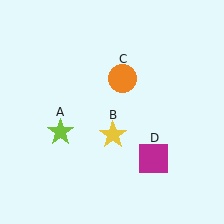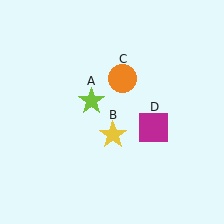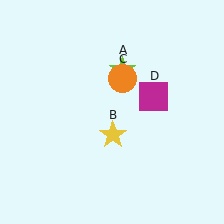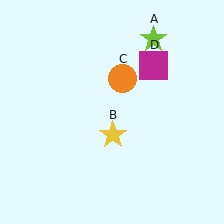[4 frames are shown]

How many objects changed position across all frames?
2 objects changed position: lime star (object A), magenta square (object D).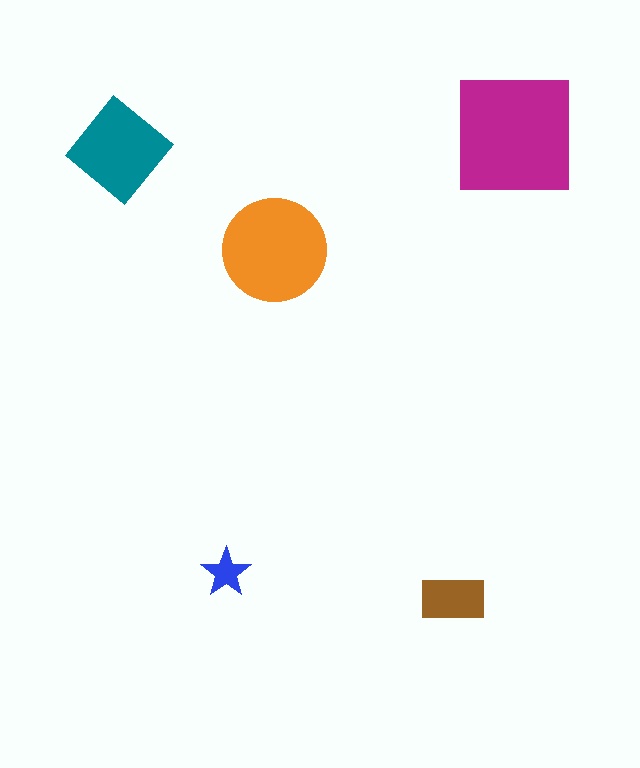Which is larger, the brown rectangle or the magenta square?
The magenta square.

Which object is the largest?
The magenta square.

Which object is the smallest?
The blue star.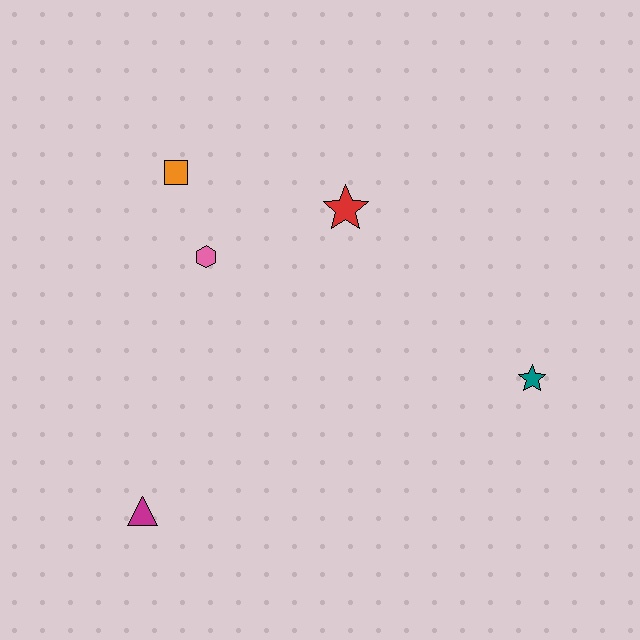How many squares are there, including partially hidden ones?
There is 1 square.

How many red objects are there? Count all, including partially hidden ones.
There is 1 red object.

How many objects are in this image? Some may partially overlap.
There are 5 objects.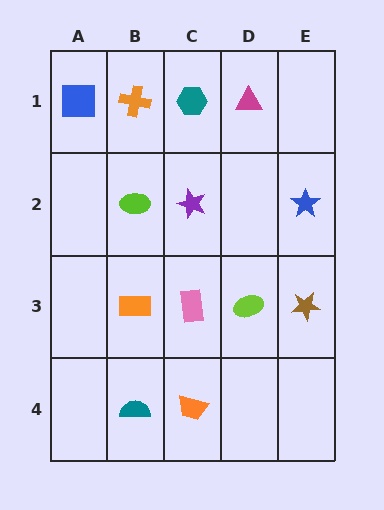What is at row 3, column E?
A brown star.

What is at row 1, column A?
A blue square.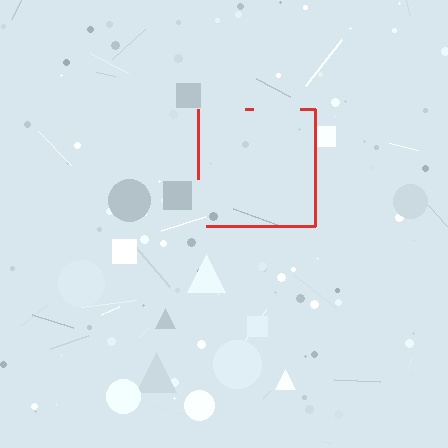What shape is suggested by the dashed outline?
The dashed outline suggests a square.